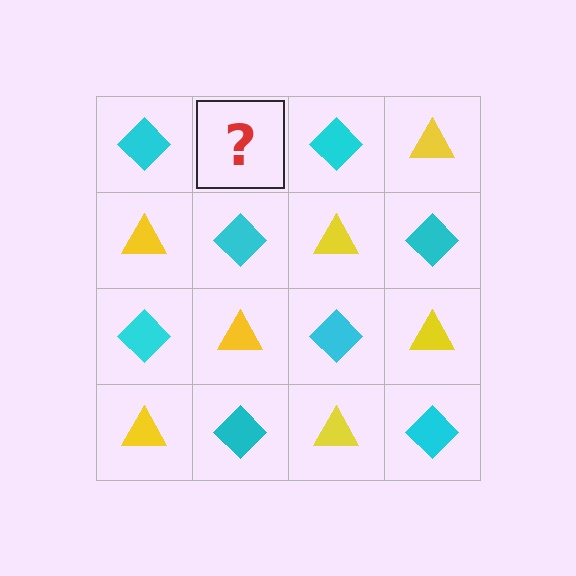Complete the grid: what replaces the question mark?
The question mark should be replaced with a yellow triangle.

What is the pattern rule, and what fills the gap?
The rule is that it alternates cyan diamond and yellow triangle in a checkerboard pattern. The gap should be filled with a yellow triangle.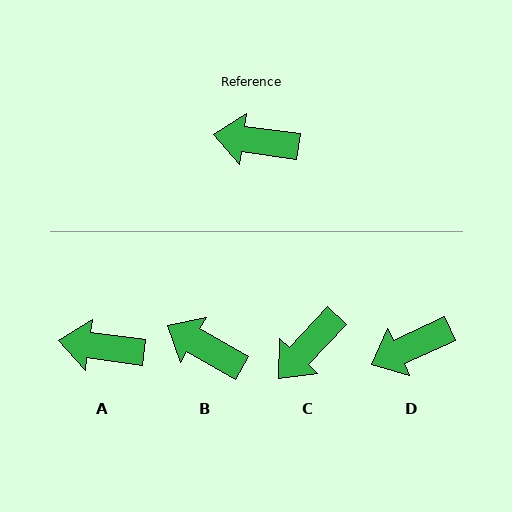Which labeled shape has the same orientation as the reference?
A.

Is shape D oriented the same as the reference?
No, it is off by about 33 degrees.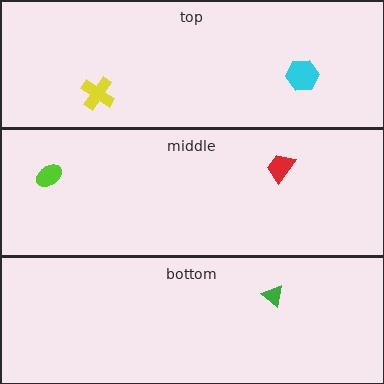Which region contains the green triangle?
The bottom region.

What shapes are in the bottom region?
The green triangle.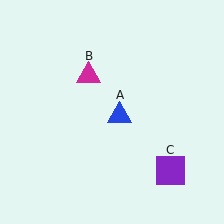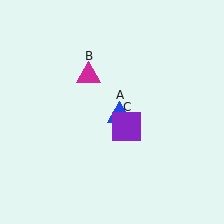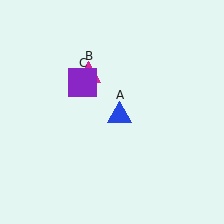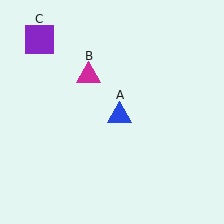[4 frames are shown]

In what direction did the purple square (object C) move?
The purple square (object C) moved up and to the left.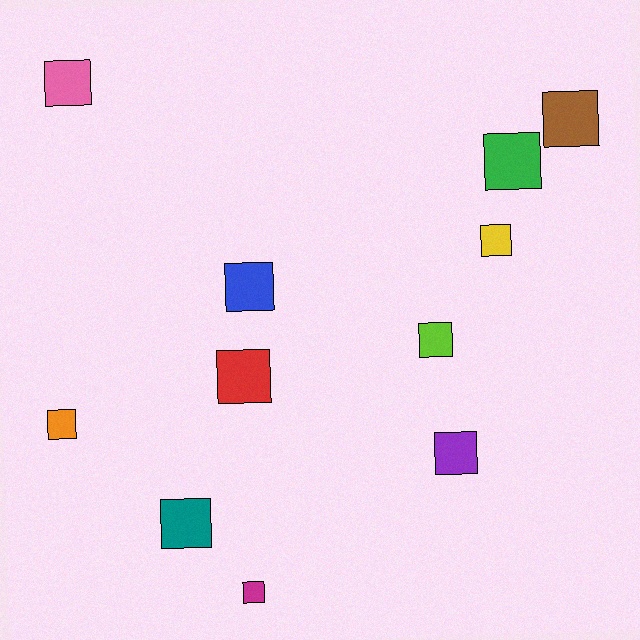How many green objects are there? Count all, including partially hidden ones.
There is 1 green object.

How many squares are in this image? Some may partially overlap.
There are 11 squares.